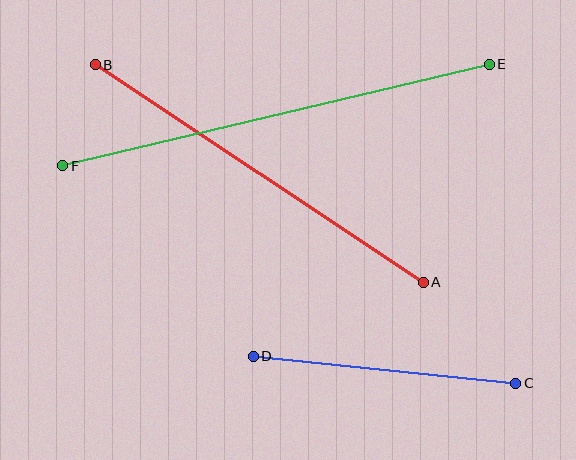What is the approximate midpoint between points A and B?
The midpoint is at approximately (259, 173) pixels.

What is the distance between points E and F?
The distance is approximately 438 pixels.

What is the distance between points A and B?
The distance is approximately 394 pixels.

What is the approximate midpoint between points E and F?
The midpoint is at approximately (276, 115) pixels.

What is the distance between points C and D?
The distance is approximately 264 pixels.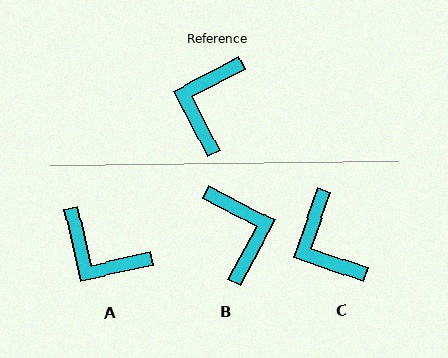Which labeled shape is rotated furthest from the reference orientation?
B, about 145 degrees away.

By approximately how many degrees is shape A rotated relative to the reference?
Approximately 76 degrees counter-clockwise.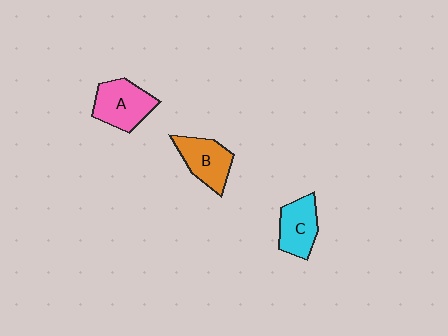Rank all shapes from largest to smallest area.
From largest to smallest: A (pink), B (orange), C (cyan).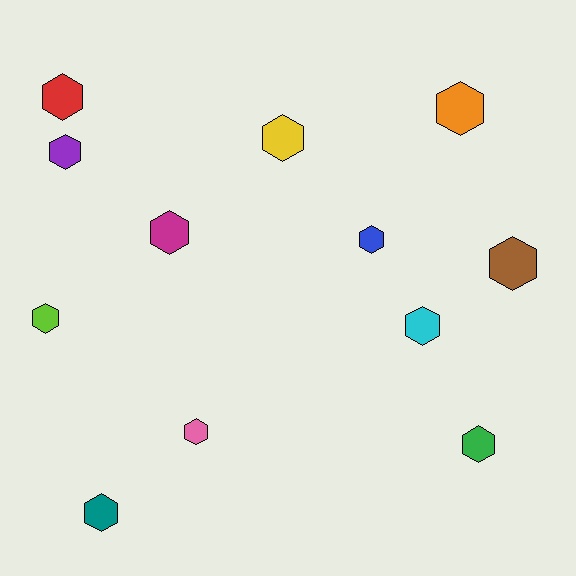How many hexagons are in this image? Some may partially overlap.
There are 12 hexagons.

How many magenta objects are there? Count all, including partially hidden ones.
There is 1 magenta object.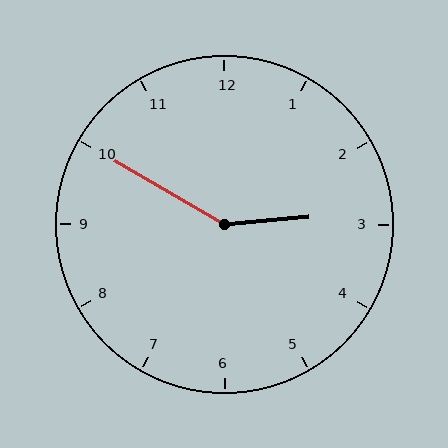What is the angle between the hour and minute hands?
Approximately 145 degrees.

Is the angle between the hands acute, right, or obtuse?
It is obtuse.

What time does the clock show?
2:50.